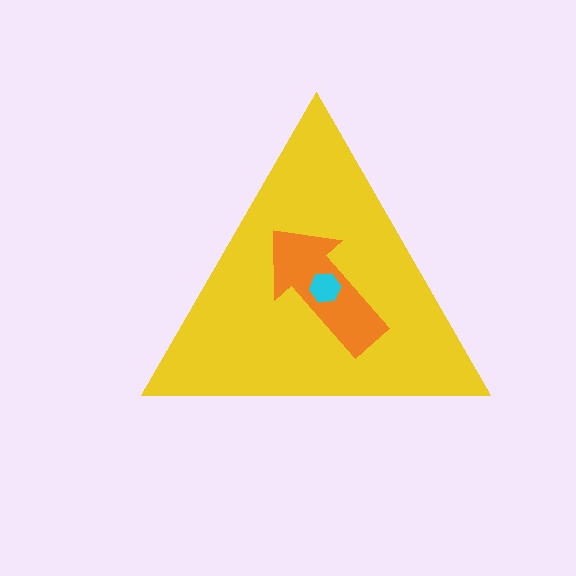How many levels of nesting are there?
3.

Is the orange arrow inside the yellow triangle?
Yes.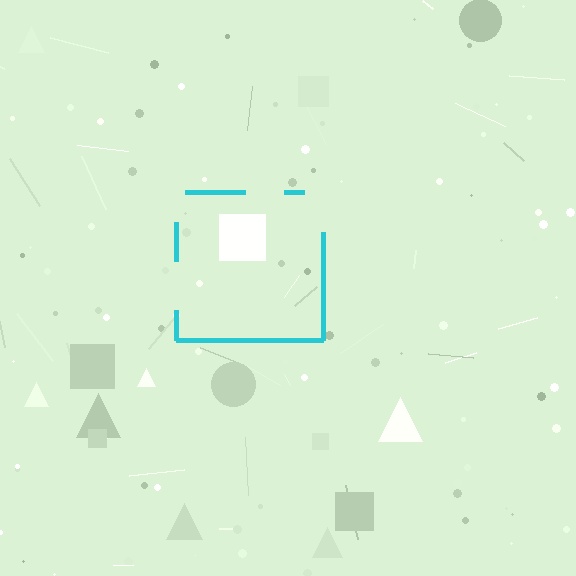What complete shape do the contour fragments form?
The contour fragments form a square.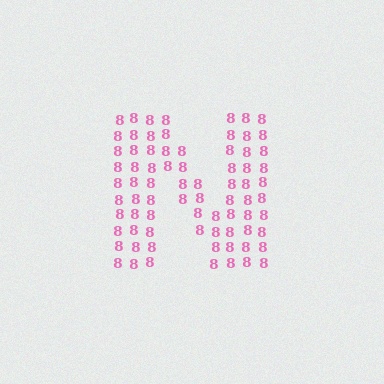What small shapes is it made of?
It is made of small digit 8's.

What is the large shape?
The large shape is the letter N.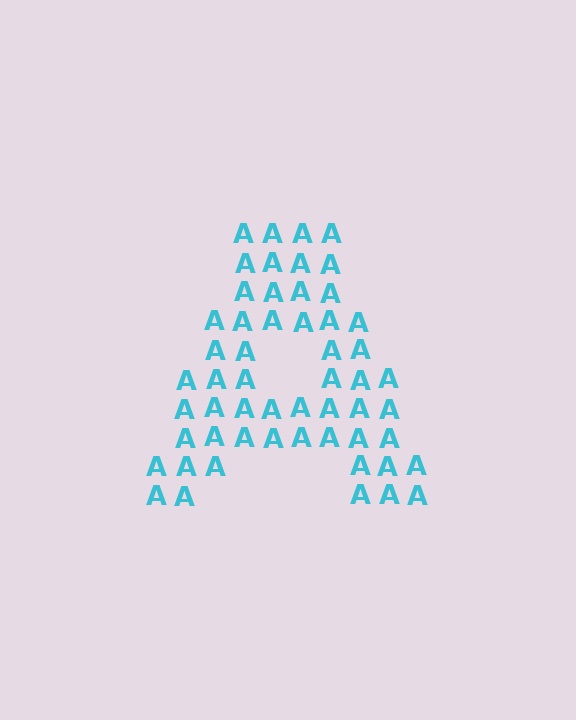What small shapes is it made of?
It is made of small letter A's.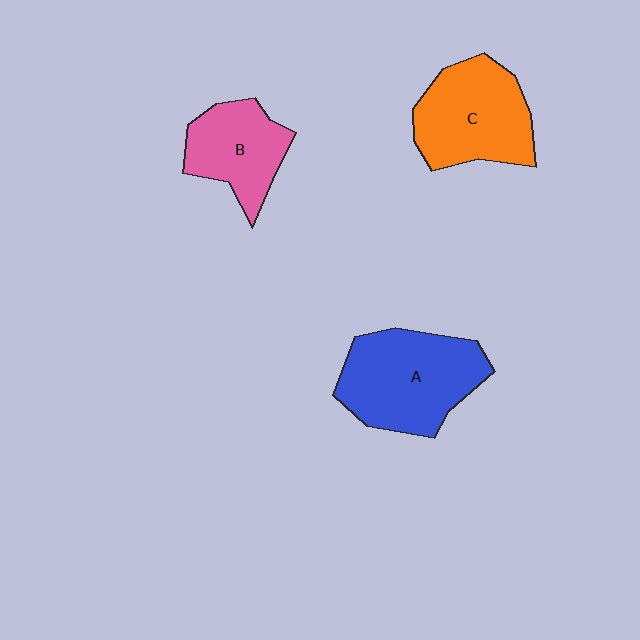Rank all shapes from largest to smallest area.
From largest to smallest: A (blue), C (orange), B (pink).